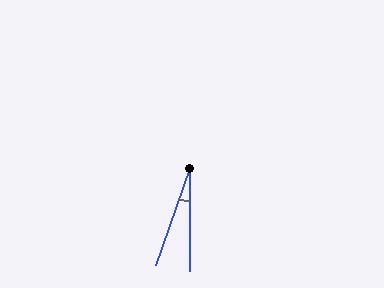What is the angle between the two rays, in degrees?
Approximately 19 degrees.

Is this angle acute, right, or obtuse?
It is acute.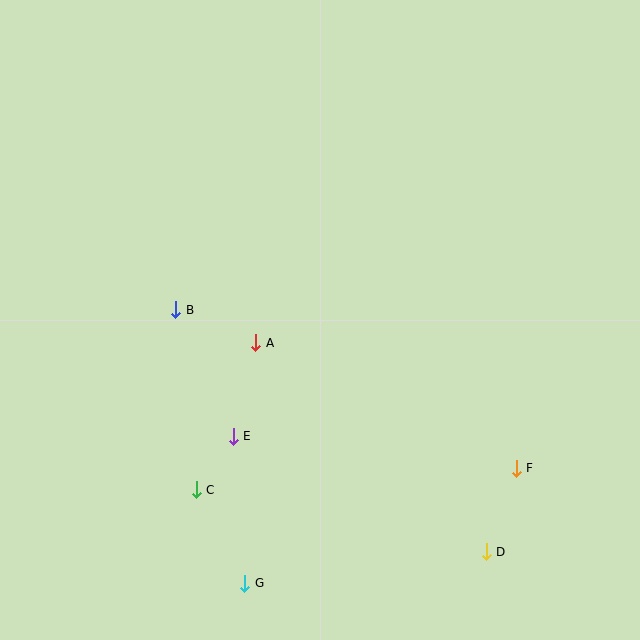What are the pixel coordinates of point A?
Point A is at (256, 343).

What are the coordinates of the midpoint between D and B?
The midpoint between D and B is at (331, 431).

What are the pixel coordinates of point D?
Point D is at (486, 552).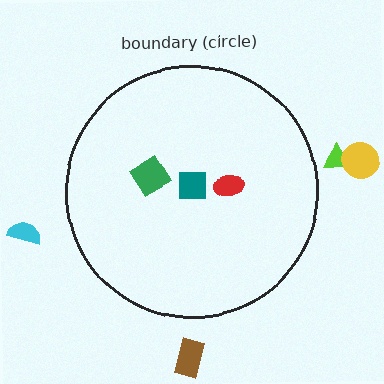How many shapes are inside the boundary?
3 inside, 4 outside.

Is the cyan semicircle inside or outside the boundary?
Outside.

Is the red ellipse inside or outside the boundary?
Inside.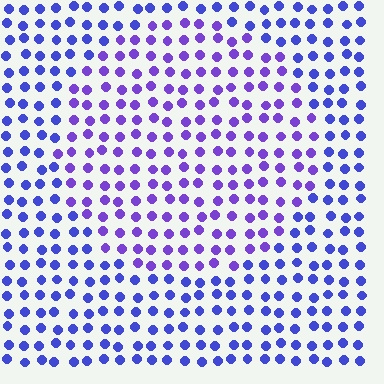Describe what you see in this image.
The image is filled with small blue elements in a uniform arrangement. A circle-shaped region is visible where the elements are tinted to a slightly different hue, forming a subtle color boundary.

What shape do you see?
I see a circle.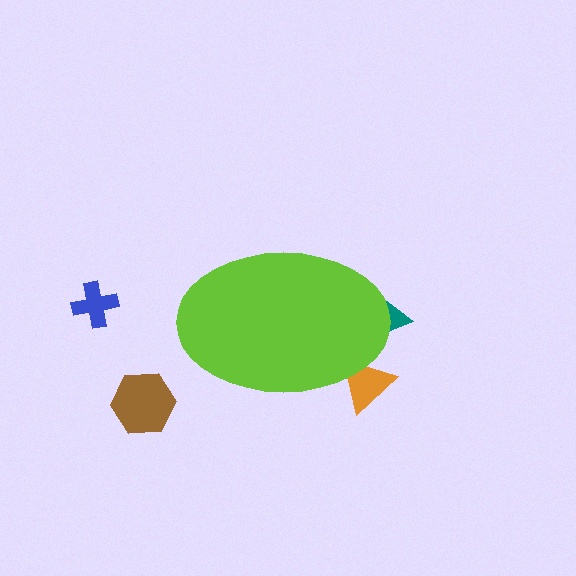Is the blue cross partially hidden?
No, the blue cross is fully visible.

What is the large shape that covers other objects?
A lime ellipse.